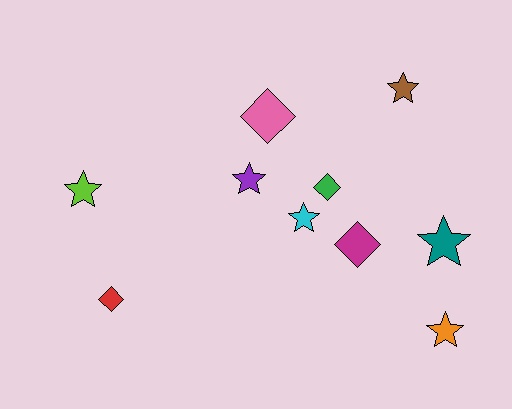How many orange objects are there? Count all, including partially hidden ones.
There is 1 orange object.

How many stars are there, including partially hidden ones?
There are 6 stars.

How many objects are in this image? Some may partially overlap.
There are 10 objects.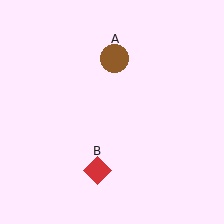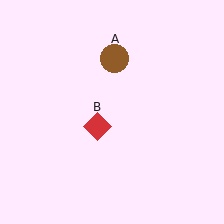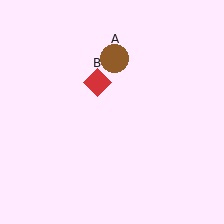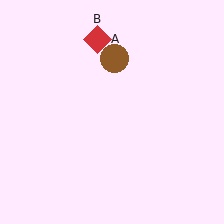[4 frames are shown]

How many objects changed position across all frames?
1 object changed position: red diamond (object B).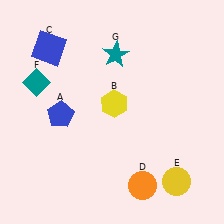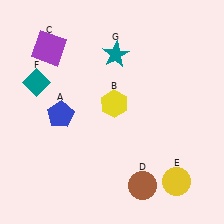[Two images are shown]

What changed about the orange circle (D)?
In Image 1, D is orange. In Image 2, it changed to brown.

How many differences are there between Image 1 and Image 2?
There are 2 differences between the two images.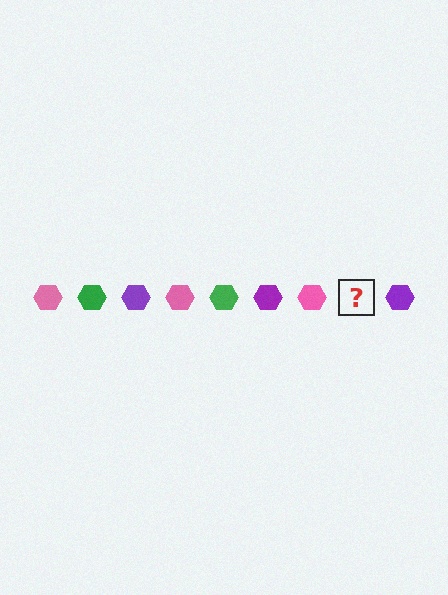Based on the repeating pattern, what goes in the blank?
The blank should be a green hexagon.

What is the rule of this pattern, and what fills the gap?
The rule is that the pattern cycles through pink, green, purple hexagons. The gap should be filled with a green hexagon.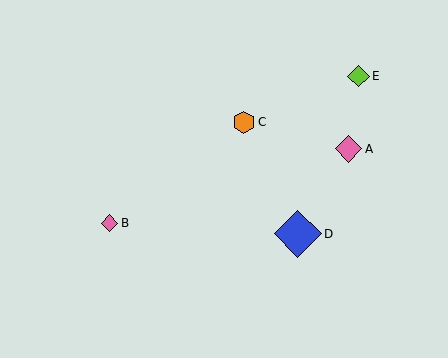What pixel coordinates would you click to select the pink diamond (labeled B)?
Click at (110, 223) to select the pink diamond B.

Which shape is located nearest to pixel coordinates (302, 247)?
The blue diamond (labeled D) at (298, 234) is nearest to that location.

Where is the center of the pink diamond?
The center of the pink diamond is at (349, 149).